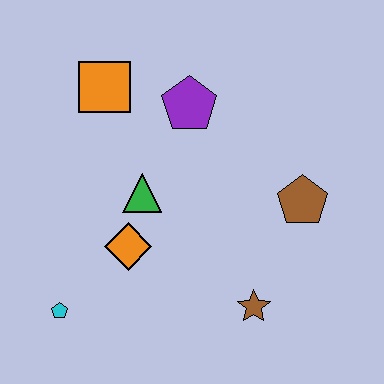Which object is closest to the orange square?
The purple pentagon is closest to the orange square.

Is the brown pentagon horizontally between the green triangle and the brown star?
No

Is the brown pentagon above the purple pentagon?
No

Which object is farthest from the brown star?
The orange square is farthest from the brown star.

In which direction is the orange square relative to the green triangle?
The orange square is above the green triangle.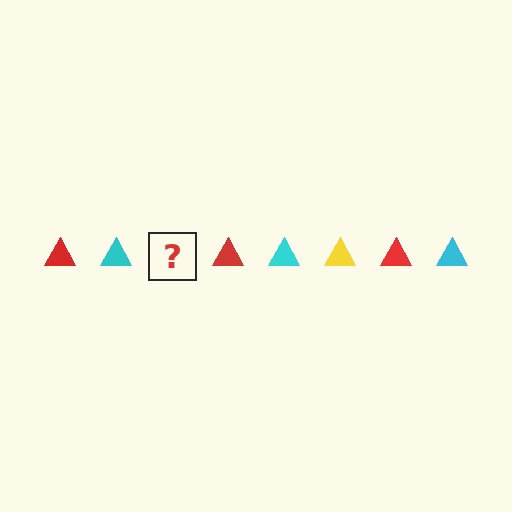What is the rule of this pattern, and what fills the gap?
The rule is that the pattern cycles through red, cyan, yellow triangles. The gap should be filled with a yellow triangle.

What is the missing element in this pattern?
The missing element is a yellow triangle.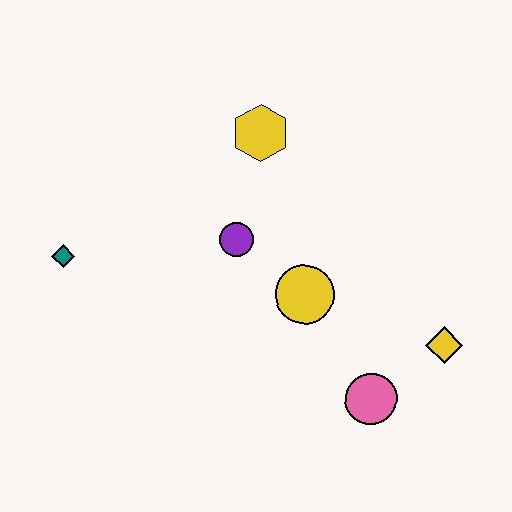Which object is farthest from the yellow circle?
The teal diamond is farthest from the yellow circle.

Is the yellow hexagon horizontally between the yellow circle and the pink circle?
No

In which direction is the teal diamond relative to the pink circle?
The teal diamond is to the left of the pink circle.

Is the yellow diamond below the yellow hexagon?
Yes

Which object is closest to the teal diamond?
The purple circle is closest to the teal diamond.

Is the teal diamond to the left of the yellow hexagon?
Yes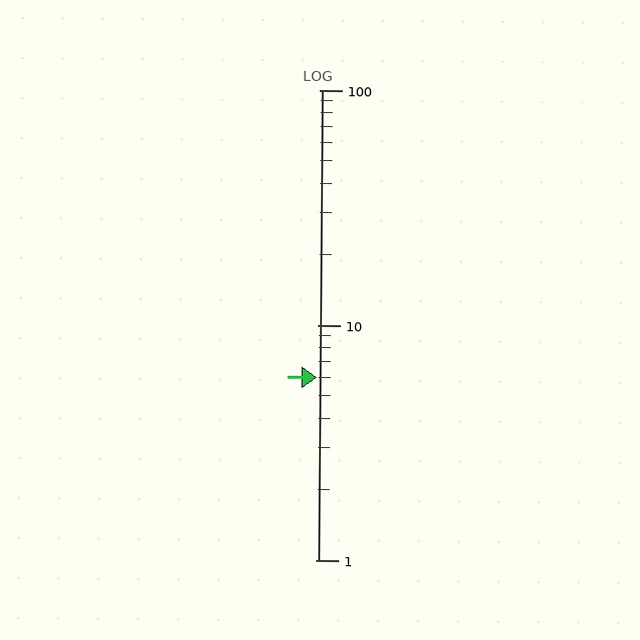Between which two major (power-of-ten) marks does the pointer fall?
The pointer is between 1 and 10.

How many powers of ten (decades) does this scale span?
The scale spans 2 decades, from 1 to 100.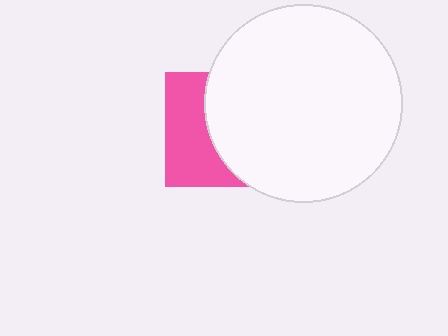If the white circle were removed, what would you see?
You would see the complete pink square.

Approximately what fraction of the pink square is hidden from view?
Roughly 58% of the pink square is hidden behind the white circle.